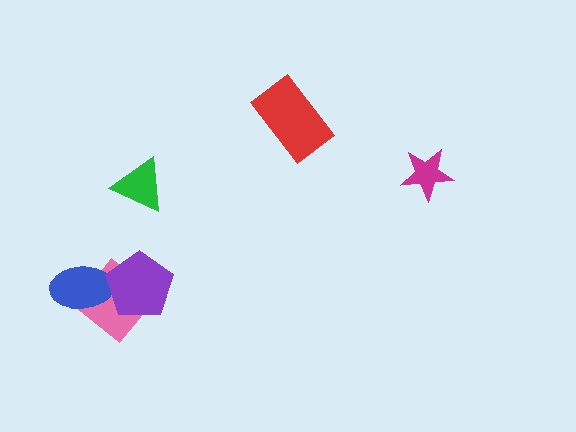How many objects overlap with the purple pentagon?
2 objects overlap with the purple pentagon.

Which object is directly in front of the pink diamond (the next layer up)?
The blue ellipse is directly in front of the pink diamond.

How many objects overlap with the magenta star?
0 objects overlap with the magenta star.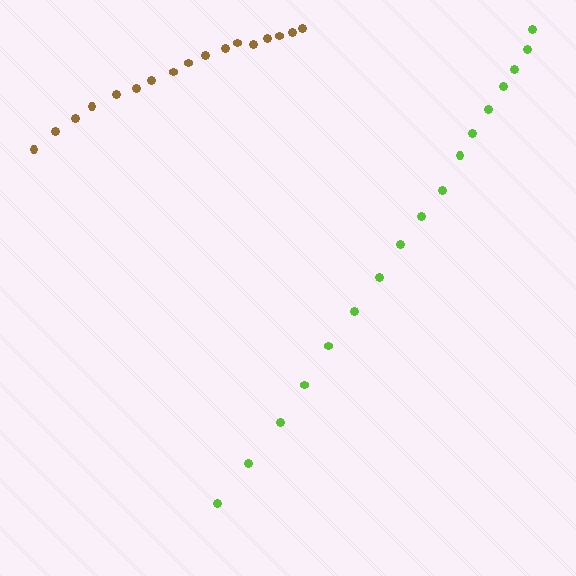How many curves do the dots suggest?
There are 2 distinct paths.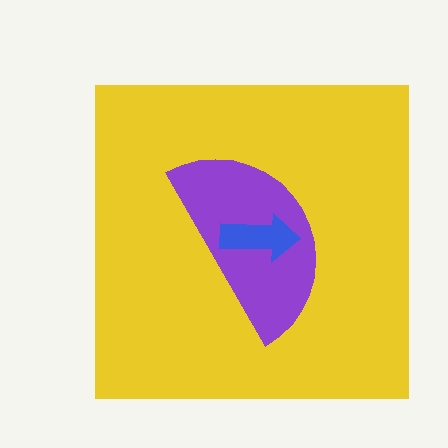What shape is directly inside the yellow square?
The purple semicircle.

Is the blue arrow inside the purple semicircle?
Yes.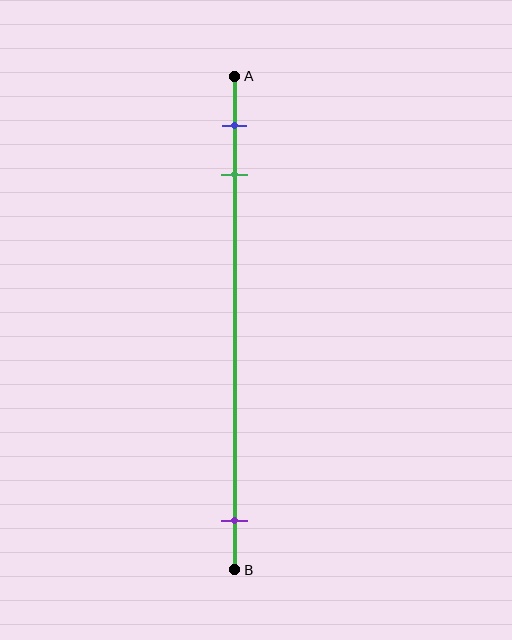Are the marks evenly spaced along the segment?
No, the marks are not evenly spaced.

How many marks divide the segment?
There are 3 marks dividing the segment.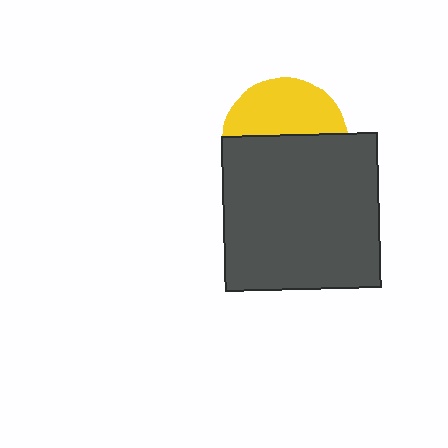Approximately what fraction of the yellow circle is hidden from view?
Roughly 57% of the yellow circle is hidden behind the dark gray rectangle.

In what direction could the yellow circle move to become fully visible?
The yellow circle could move up. That would shift it out from behind the dark gray rectangle entirely.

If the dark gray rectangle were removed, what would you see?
You would see the complete yellow circle.